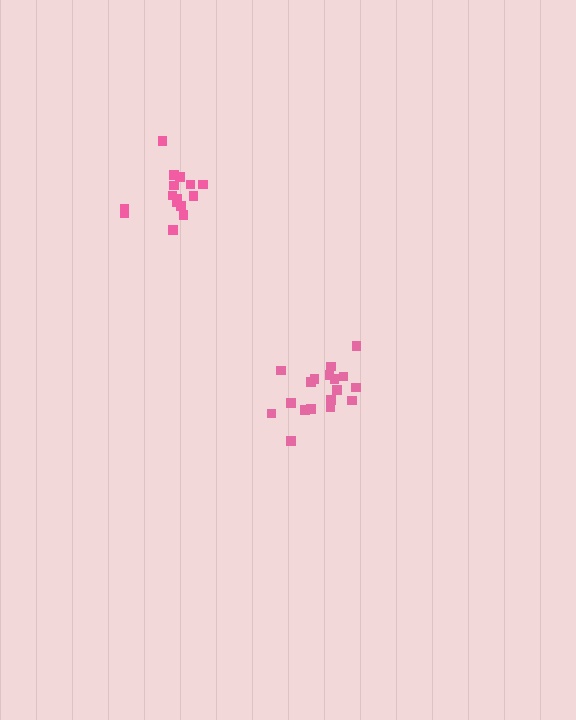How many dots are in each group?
Group 1: 15 dots, Group 2: 18 dots (33 total).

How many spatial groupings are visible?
There are 2 spatial groupings.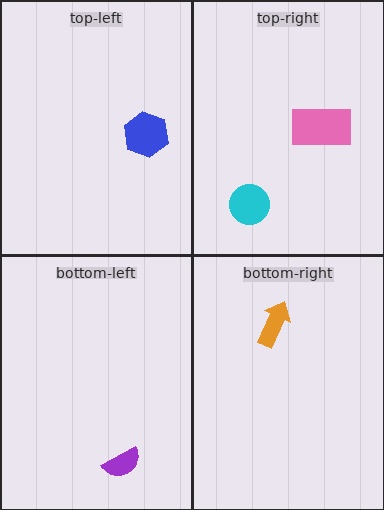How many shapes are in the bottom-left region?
1.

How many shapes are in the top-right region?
2.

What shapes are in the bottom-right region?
The orange arrow.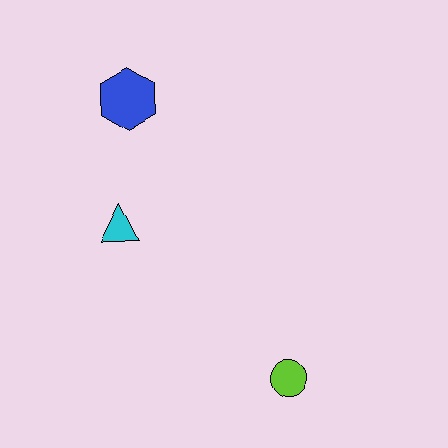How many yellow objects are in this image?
There are no yellow objects.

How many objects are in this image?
There are 3 objects.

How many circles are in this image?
There is 1 circle.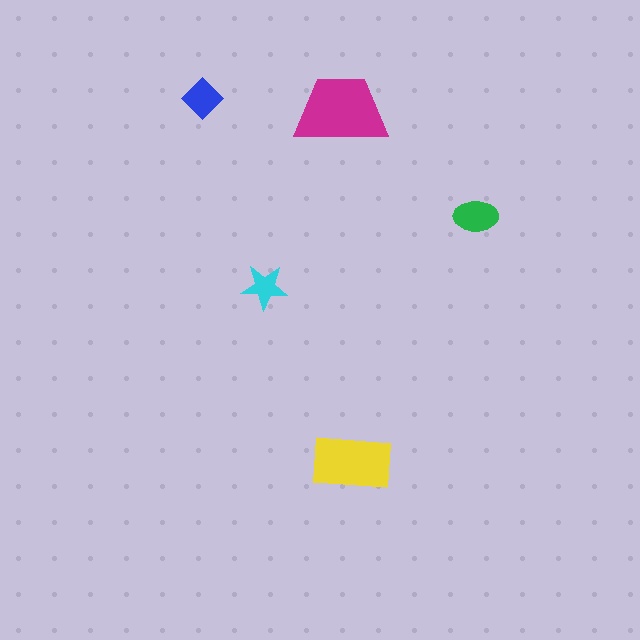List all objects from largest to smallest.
The magenta trapezoid, the yellow rectangle, the green ellipse, the blue diamond, the cyan star.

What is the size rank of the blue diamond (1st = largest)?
4th.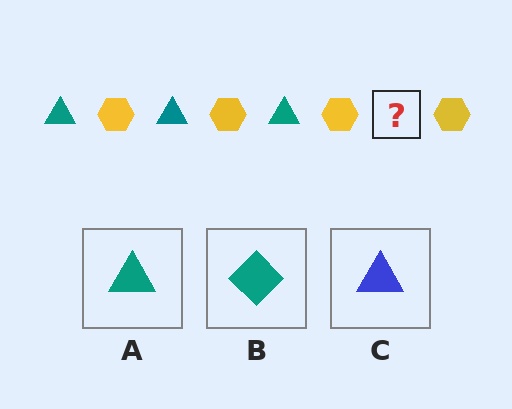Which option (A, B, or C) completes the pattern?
A.